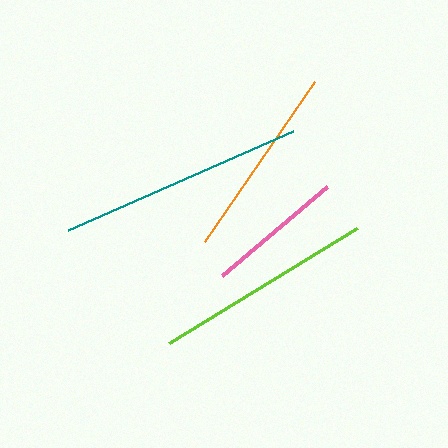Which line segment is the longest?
The teal line is the longest at approximately 245 pixels.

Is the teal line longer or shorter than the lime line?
The teal line is longer than the lime line.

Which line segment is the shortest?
The pink line is the shortest at approximately 138 pixels.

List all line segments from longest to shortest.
From longest to shortest: teal, lime, orange, pink.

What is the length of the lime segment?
The lime segment is approximately 221 pixels long.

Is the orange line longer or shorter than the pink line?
The orange line is longer than the pink line.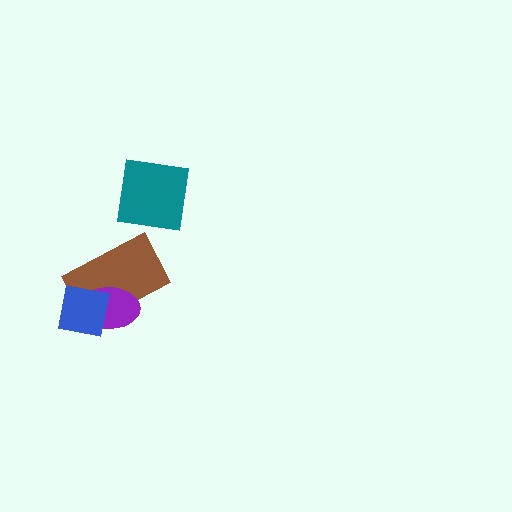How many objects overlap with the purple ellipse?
2 objects overlap with the purple ellipse.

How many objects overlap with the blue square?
2 objects overlap with the blue square.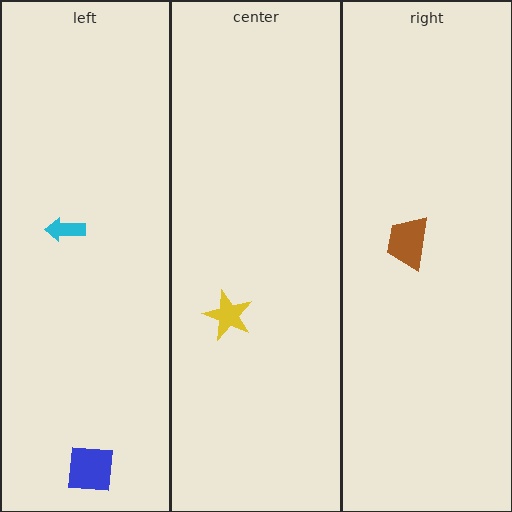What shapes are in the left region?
The cyan arrow, the blue square.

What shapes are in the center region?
The yellow star.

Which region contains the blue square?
The left region.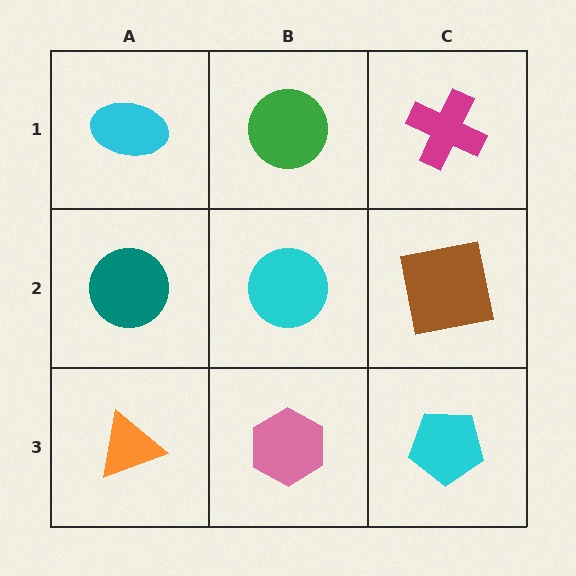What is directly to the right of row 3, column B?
A cyan pentagon.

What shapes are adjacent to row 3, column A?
A teal circle (row 2, column A), a pink hexagon (row 3, column B).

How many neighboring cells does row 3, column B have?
3.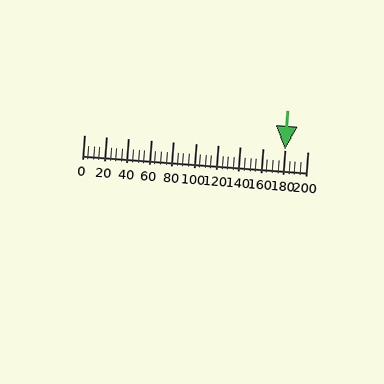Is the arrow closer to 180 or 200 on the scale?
The arrow is closer to 180.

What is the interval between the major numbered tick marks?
The major tick marks are spaced 20 units apart.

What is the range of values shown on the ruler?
The ruler shows values from 0 to 200.